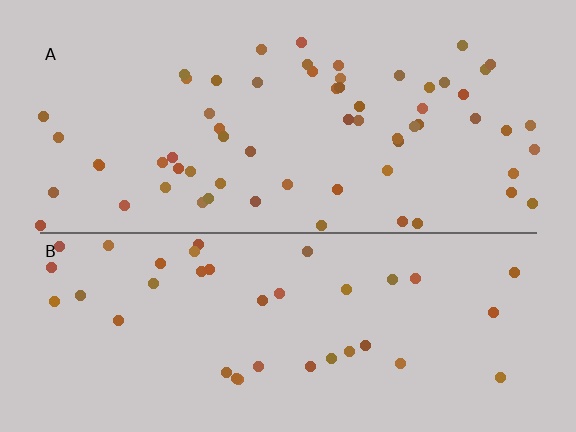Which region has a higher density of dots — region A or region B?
A (the top).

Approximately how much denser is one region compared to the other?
Approximately 1.6× — region A over region B.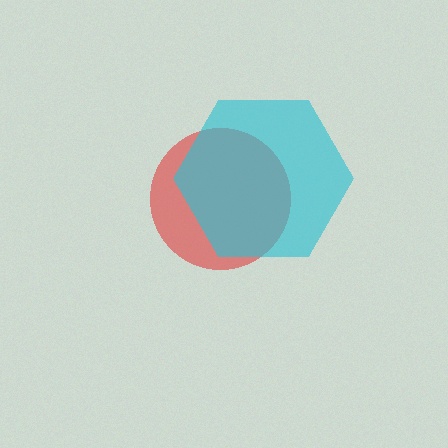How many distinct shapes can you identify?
There are 2 distinct shapes: a red circle, a cyan hexagon.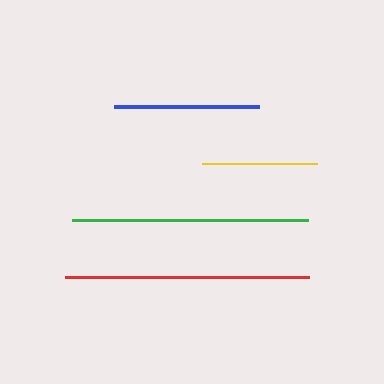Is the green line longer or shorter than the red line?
The red line is longer than the green line.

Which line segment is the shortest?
The yellow line is the shortest at approximately 115 pixels.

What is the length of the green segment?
The green segment is approximately 235 pixels long.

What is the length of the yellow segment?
The yellow segment is approximately 115 pixels long.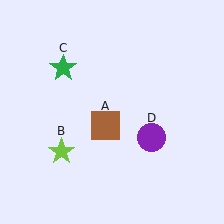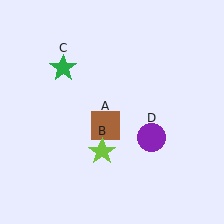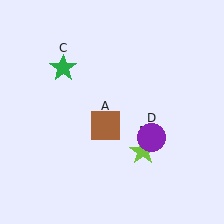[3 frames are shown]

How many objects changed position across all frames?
1 object changed position: lime star (object B).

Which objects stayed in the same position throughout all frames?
Brown square (object A) and green star (object C) and purple circle (object D) remained stationary.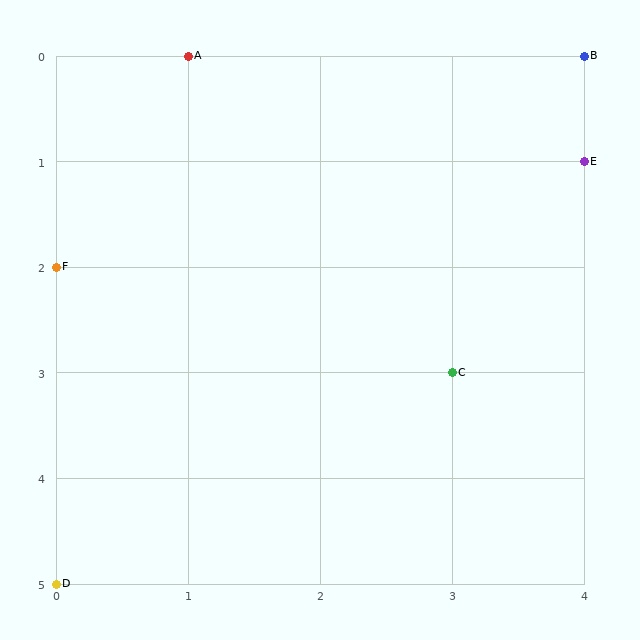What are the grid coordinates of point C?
Point C is at grid coordinates (3, 3).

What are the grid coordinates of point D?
Point D is at grid coordinates (0, 5).